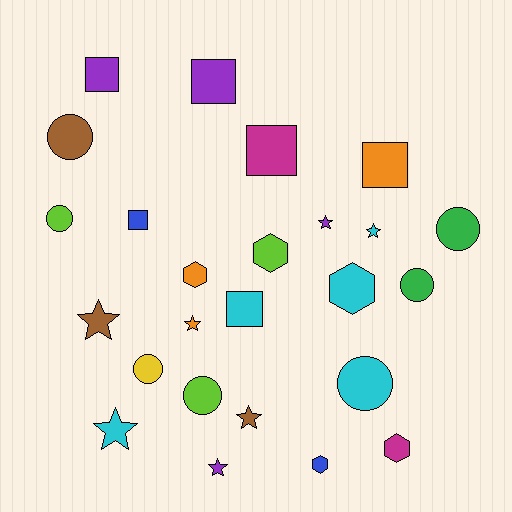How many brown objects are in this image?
There are 3 brown objects.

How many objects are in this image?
There are 25 objects.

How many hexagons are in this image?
There are 5 hexagons.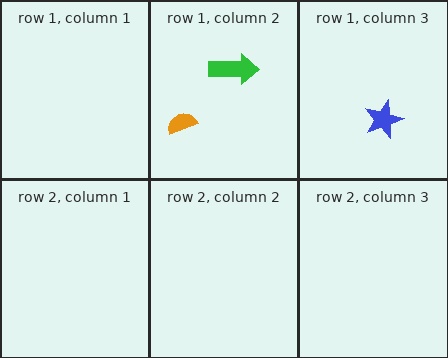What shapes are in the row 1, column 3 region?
The blue star.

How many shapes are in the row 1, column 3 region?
1.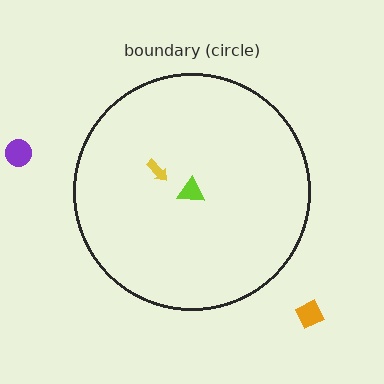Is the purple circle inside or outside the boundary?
Outside.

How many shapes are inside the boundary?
2 inside, 2 outside.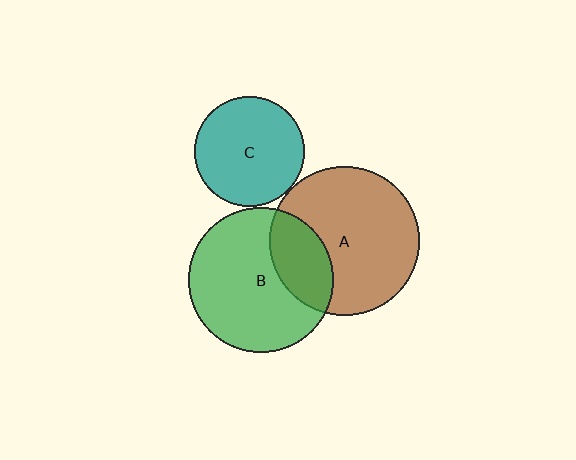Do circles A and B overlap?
Yes.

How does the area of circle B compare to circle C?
Approximately 1.7 times.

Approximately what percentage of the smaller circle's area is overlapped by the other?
Approximately 25%.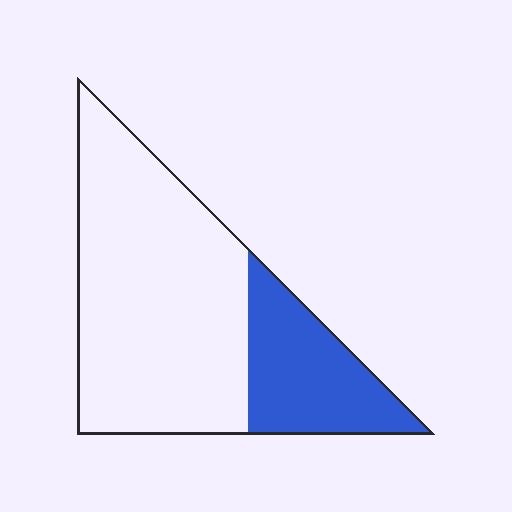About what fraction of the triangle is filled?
About one quarter (1/4).